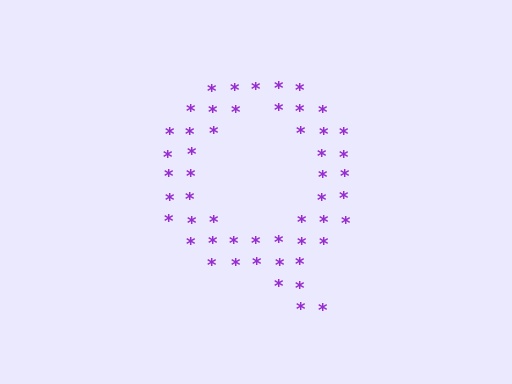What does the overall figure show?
The overall figure shows the letter Q.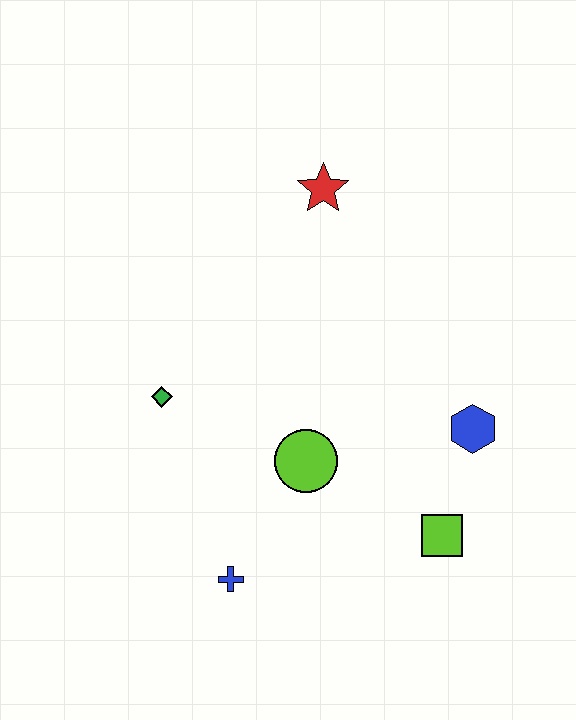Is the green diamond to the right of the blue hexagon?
No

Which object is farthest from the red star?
The blue cross is farthest from the red star.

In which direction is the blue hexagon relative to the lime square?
The blue hexagon is above the lime square.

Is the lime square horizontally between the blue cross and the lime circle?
No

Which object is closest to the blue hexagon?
The lime square is closest to the blue hexagon.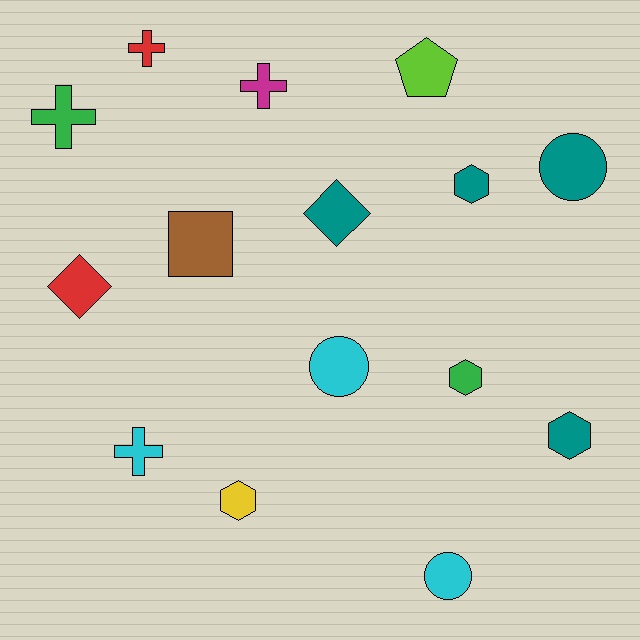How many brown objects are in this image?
There is 1 brown object.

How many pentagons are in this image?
There is 1 pentagon.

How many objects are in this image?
There are 15 objects.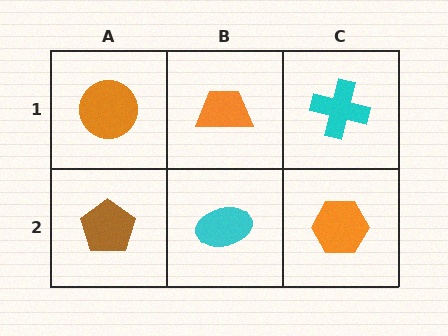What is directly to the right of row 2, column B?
An orange hexagon.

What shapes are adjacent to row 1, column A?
A brown pentagon (row 2, column A), an orange trapezoid (row 1, column B).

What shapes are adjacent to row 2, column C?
A cyan cross (row 1, column C), a cyan ellipse (row 2, column B).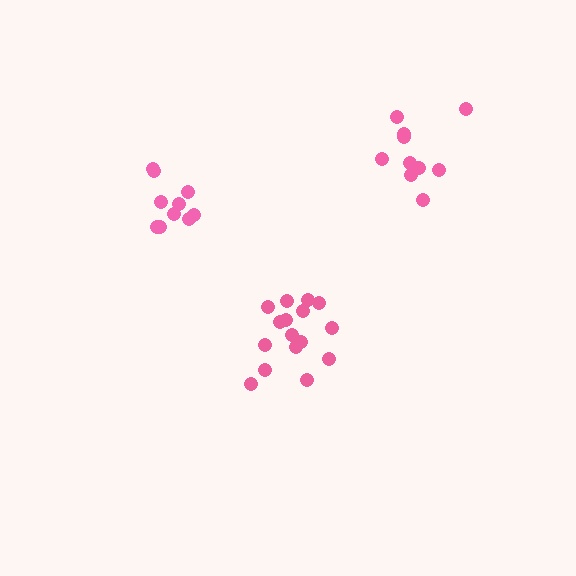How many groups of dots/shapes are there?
There are 3 groups.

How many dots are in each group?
Group 1: 16 dots, Group 2: 10 dots, Group 3: 10 dots (36 total).